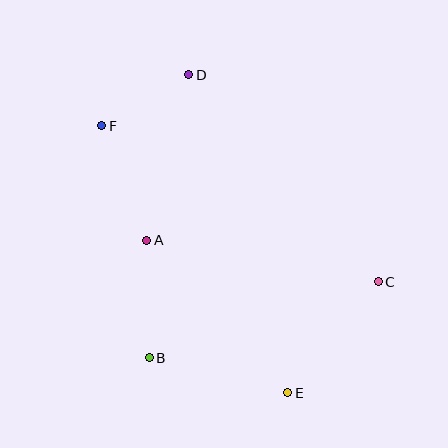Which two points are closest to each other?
Points D and F are closest to each other.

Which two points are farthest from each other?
Points D and E are farthest from each other.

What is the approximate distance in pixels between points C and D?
The distance between C and D is approximately 281 pixels.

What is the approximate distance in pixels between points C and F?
The distance between C and F is approximately 318 pixels.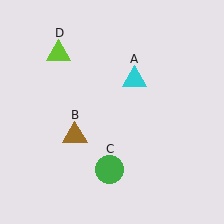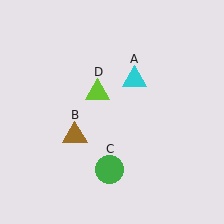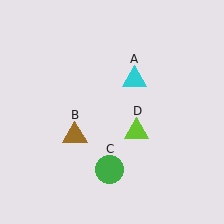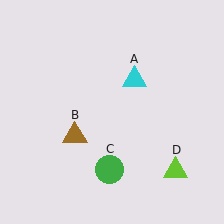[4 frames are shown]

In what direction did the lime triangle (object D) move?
The lime triangle (object D) moved down and to the right.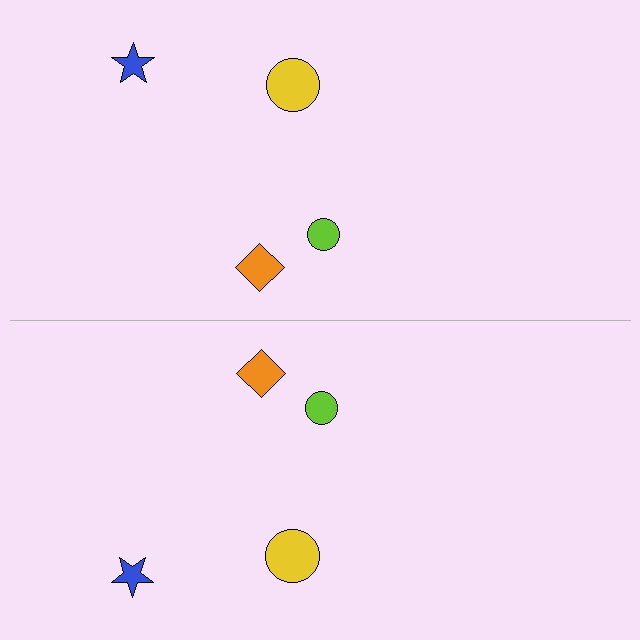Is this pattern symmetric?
Yes, this pattern has bilateral (reflection) symmetry.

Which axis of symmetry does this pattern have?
The pattern has a horizontal axis of symmetry running through the center of the image.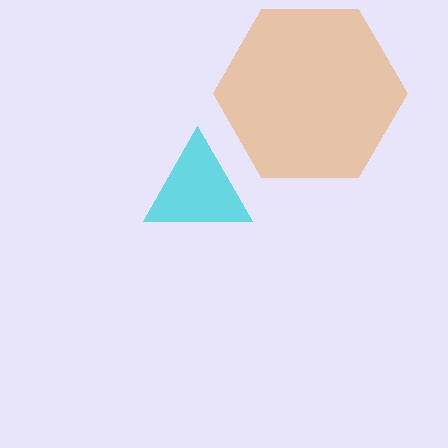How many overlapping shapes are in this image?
There are 2 overlapping shapes in the image.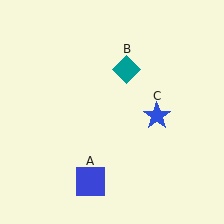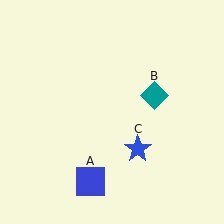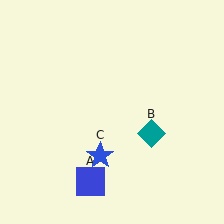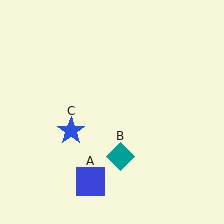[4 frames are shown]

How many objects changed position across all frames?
2 objects changed position: teal diamond (object B), blue star (object C).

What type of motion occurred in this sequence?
The teal diamond (object B), blue star (object C) rotated clockwise around the center of the scene.